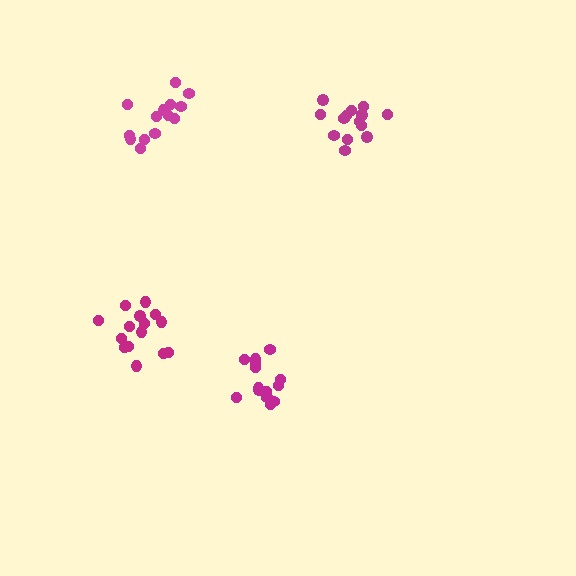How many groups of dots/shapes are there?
There are 4 groups.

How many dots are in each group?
Group 1: 15 dots, Group 2: 15 dots, Group 3: 14 dots, Group 4: 14 dots (58 total).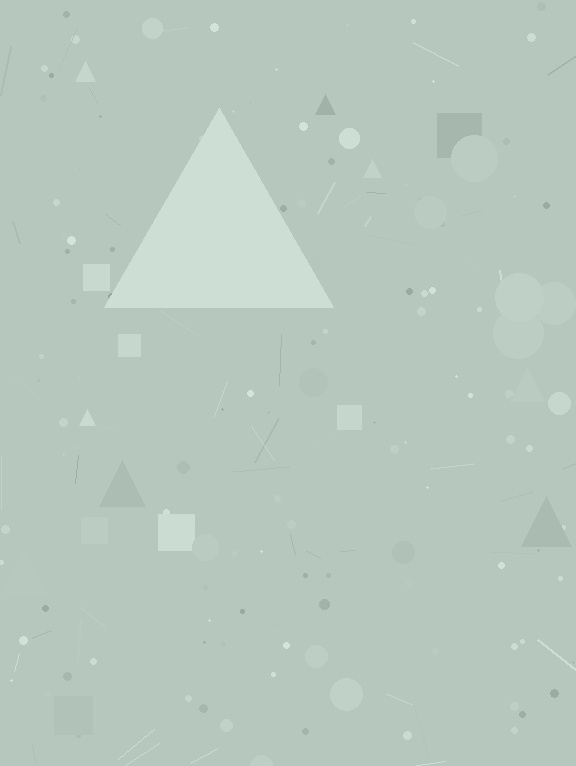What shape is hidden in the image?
A triangle is hidden in the image.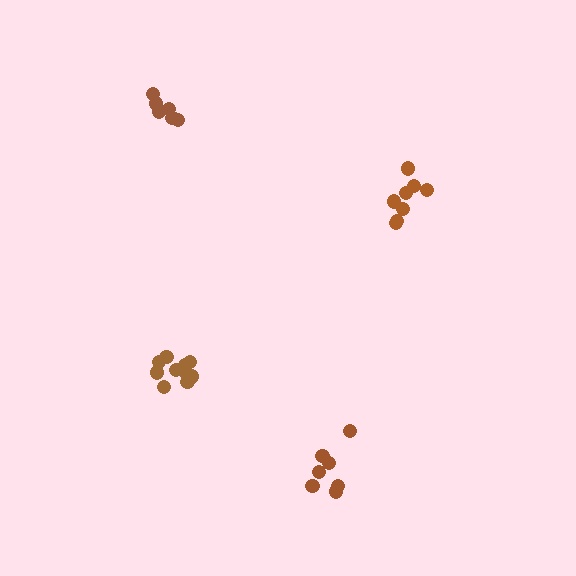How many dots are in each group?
Group 1: 8 dots, Group 2: 11 dots, Group 3: 7 dots, Group 4: 6 dots (32 total).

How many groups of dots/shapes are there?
There are 4 groups.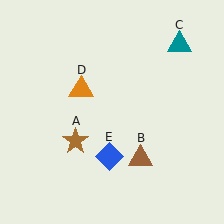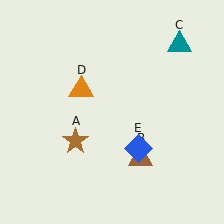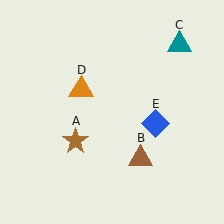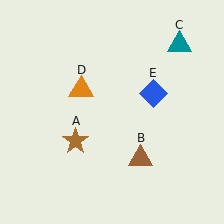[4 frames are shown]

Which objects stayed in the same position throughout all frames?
Brown star (object A) and brown triangle (object B) and teal triangle (object C) and orange triangle (object D) remained stationary.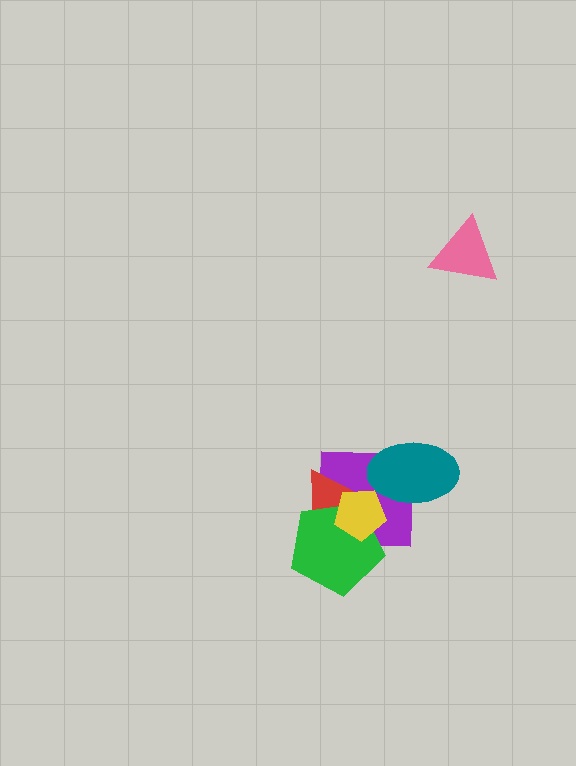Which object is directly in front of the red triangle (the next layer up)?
The green pentagon is directly in front of the red triangle.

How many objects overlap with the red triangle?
3 objects overlap with the red triangle.